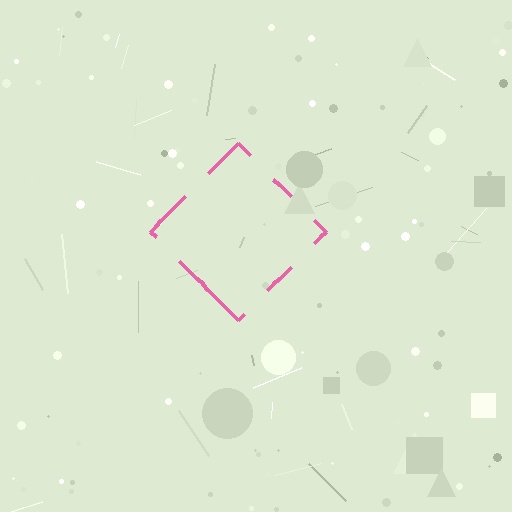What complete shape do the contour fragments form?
The contour fragments form a diamond.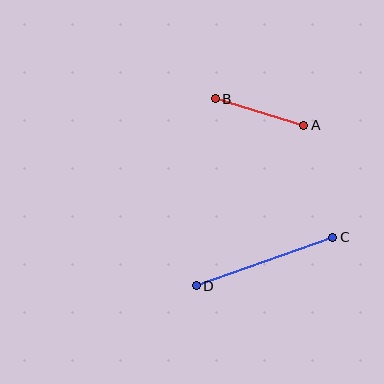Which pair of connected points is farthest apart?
Points C and D are farthest apart.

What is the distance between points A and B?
The distance is approximately 93 pixels.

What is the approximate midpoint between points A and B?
The midpoint is at approximately (260, 112) pixels.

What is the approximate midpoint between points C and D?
The midpoint is at approximately (264, 262) pixels.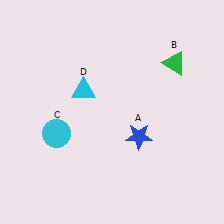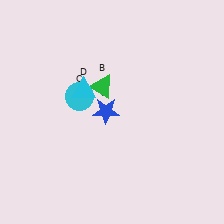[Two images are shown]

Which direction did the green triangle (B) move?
The green triangle (B) moved left.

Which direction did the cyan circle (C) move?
The cyan circle (C) moved up.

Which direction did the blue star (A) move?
The blue star (A) moved left.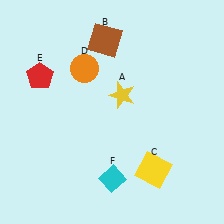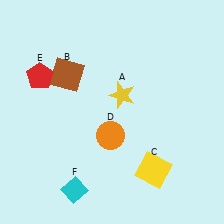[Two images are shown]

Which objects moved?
The objects that moved are: the brown square (B), the orange circle (D), the cyan diamond (F).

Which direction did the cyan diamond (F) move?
The cyan diamond (F) moved left.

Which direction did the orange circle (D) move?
The orange circle (D) moved down.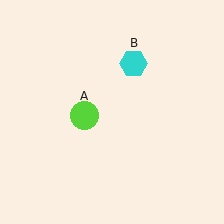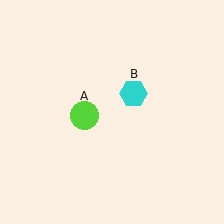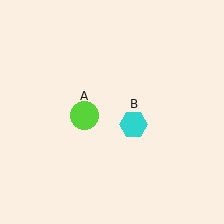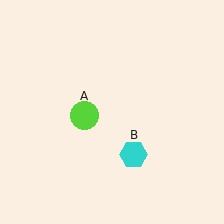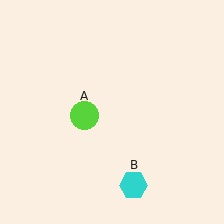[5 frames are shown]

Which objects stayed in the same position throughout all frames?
Lime circle (object A) remained stationary.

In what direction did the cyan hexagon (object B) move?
The cyan hexagon (object B) moved down.